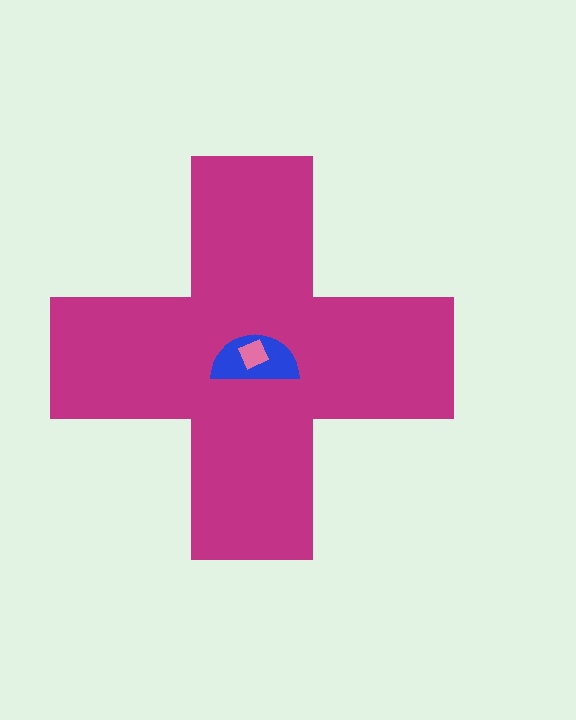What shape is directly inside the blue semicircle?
The pink diamond.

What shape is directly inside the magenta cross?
The blue semicircle.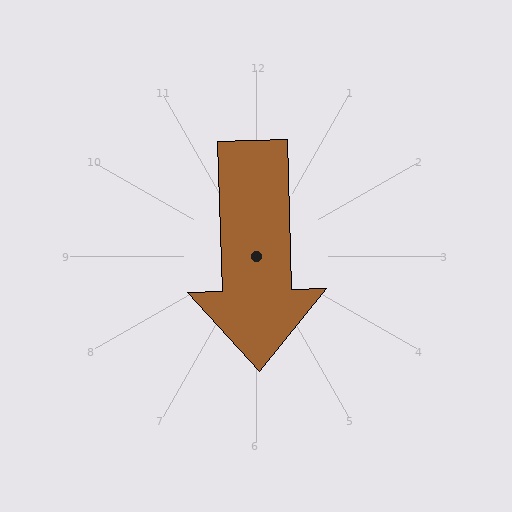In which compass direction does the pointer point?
South.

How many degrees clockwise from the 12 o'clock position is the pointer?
Approximately 178 degrees.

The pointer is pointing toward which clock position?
Roughly 6 o'clock.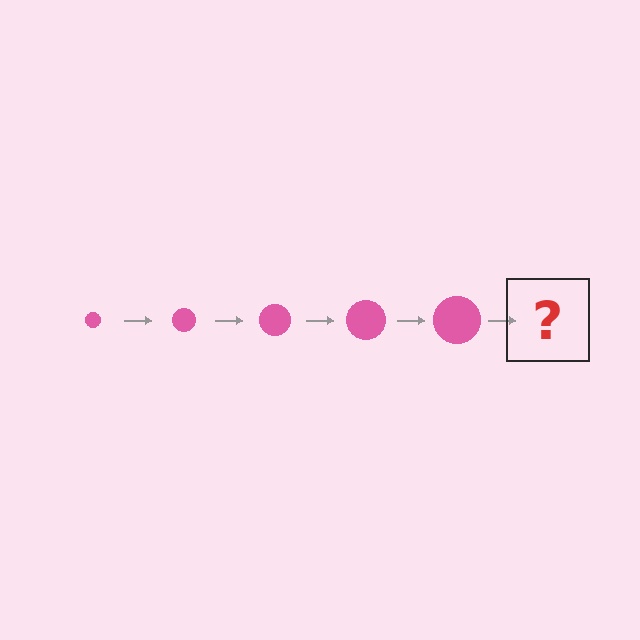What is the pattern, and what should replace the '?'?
The pattern is that the circle gets progressively larger each step. The '?' should be a pink circle, larger than the previous one.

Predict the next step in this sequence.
The next step is a pink circle, larger than the previous one.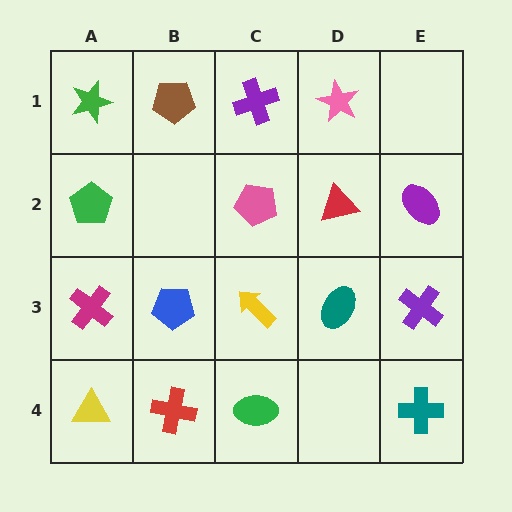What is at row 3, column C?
A yellow arrow.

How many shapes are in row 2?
4 shapes.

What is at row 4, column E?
A teal cross.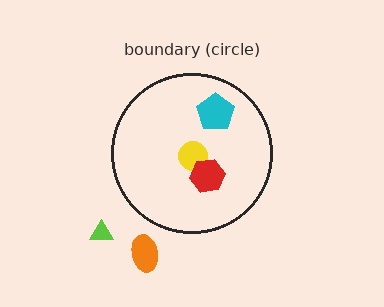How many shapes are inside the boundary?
3 inside, 2 outside.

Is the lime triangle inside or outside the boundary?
Outside.